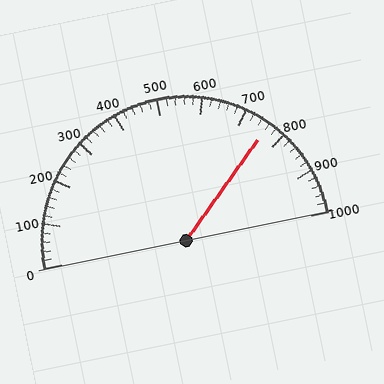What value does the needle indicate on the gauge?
The needle indicates approximately 760.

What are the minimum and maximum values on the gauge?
The gauge ranges from 0 to 1000.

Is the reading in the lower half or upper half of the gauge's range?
The reading is in the upper half of the range (0 to 1000).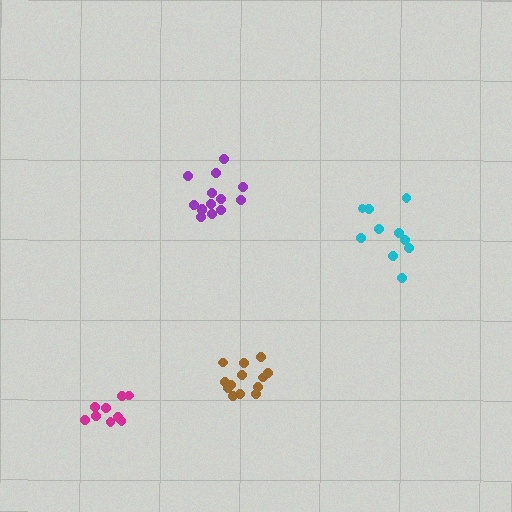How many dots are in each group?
Group 1: 14 dots, Group 2: 13 dots, Group 3: 9 dots, Group 4: 10 dots (46 total).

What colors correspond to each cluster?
The clusters are colored: purple, brown, magenta, cyan.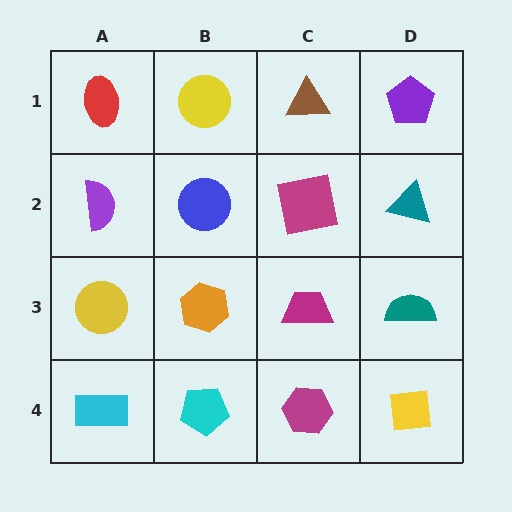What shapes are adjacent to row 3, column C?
A magenta square (row 2, column C), a magenta hexagon (row 4, column C), an orange hexagon (row 3, column B), a teal semicircle (row 3, column D).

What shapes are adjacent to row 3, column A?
A purple semicircle (row 2, column A), a cyan rectangle (row 4, column A), an orange hexagon (row 3, column B).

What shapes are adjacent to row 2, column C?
A brown triangle (row 1, column C), a magenta trapezoid (row 3, column C), a blue circle (row 2, column B), a teal triangle (row 2, column D).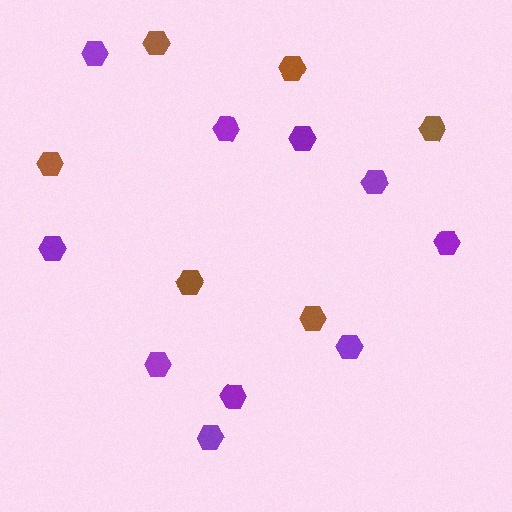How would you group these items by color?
There are 2 groups: one group of purple hexagons (10) and one group of brown hexagons (6).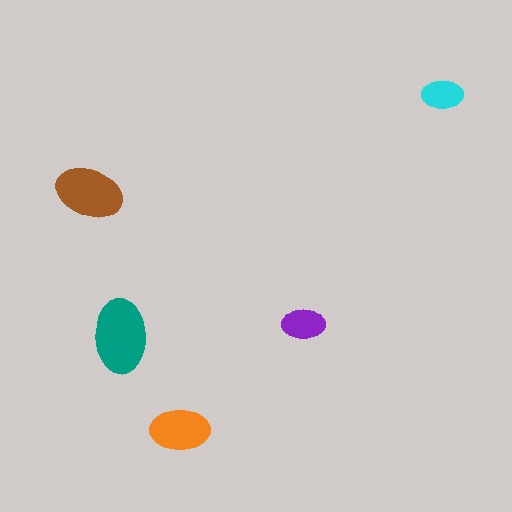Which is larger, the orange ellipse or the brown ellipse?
The brown one.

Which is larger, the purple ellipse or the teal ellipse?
The teal one.